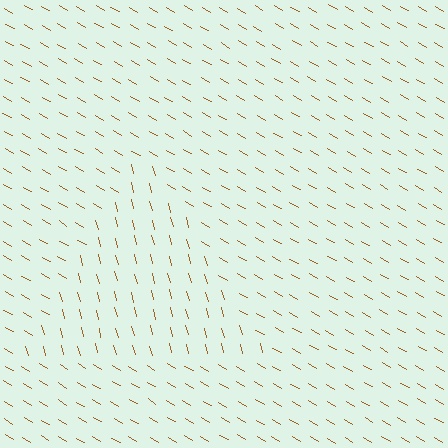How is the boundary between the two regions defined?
The boundary is defined purely by a change in line orientation (approximately 45 degrees difference). All lines are the same color and thickness.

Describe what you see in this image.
The image is filled with small brown line segments. A triangle region in the image has lines oriented differently from the surrounding lines, creating a visible texture boundary.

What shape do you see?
I see a triangle.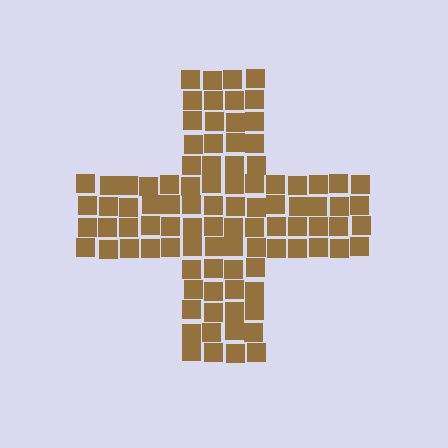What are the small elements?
The small elements are squares.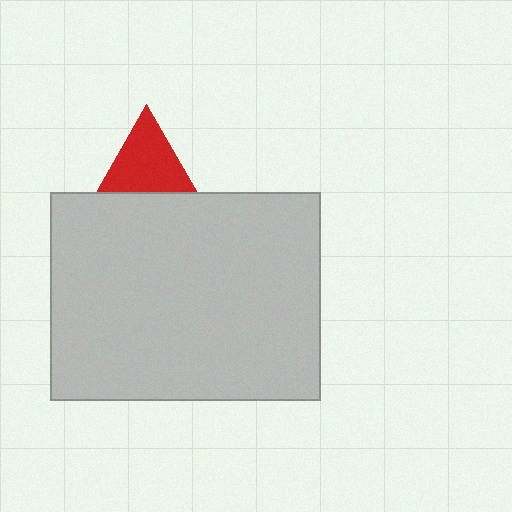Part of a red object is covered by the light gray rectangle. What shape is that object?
It is a triangle.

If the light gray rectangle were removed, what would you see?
You would see the complete red triangle.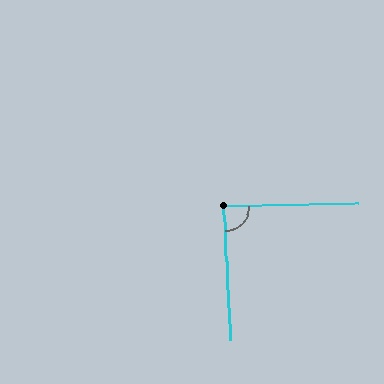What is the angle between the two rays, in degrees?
Approximately 88 degrees.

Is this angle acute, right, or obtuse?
It is approximately a right angle.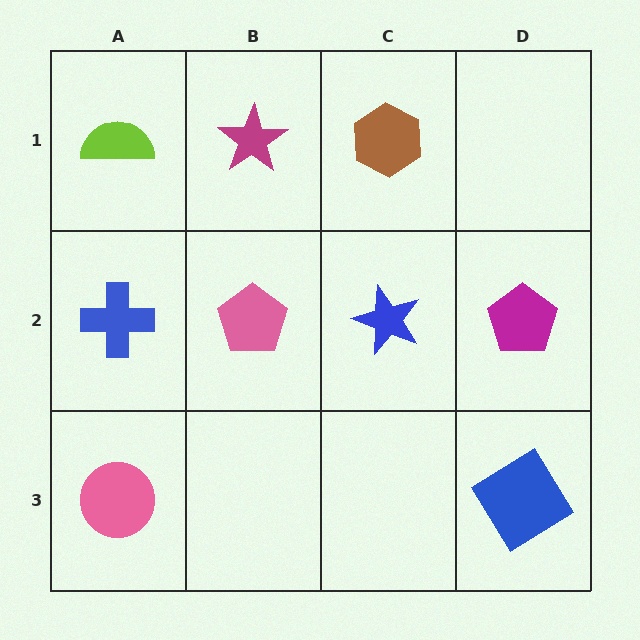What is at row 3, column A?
A pink circle.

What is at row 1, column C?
A brown hexagon.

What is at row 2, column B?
A pink pentagon.